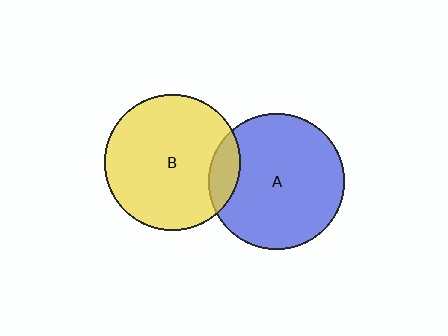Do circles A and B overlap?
Yes.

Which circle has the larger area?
Circle A (blue).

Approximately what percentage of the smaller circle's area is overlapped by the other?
Approximately 10%.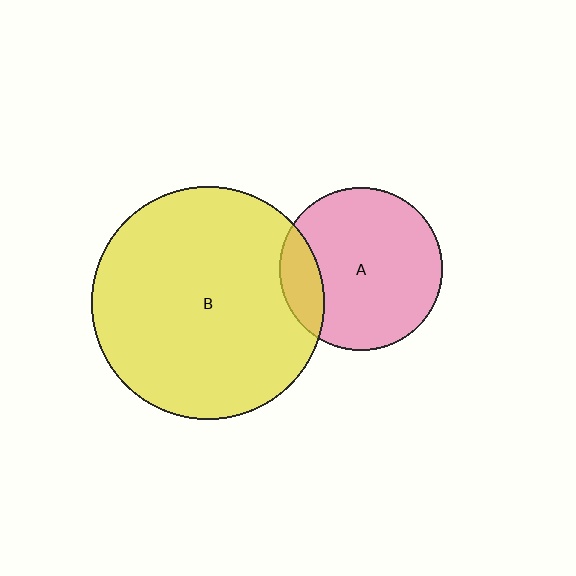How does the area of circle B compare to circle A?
Approximately 2.0 times.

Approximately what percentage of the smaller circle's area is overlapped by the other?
Approximately 15%.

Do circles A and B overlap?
Yes.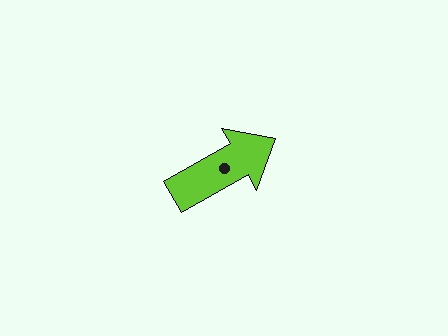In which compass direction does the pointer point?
Northeast.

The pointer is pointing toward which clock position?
Roughly 2 o'clock.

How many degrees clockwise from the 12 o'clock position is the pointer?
Approximately 60 degrees.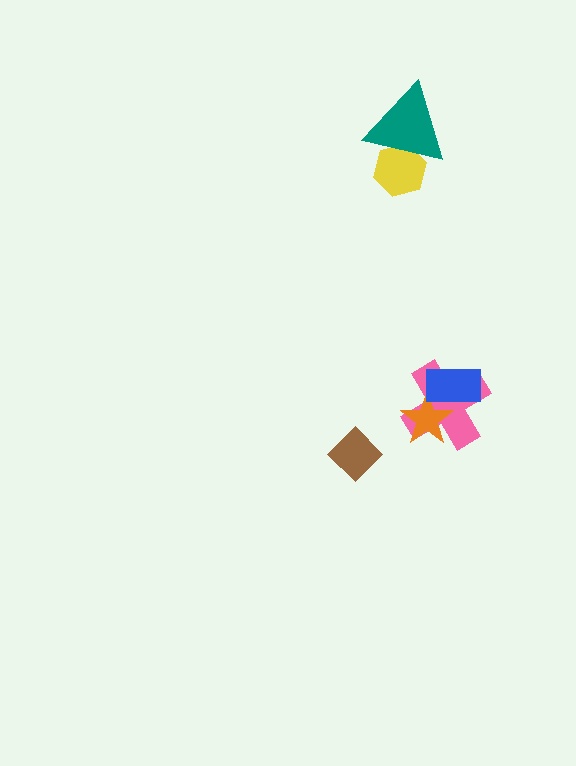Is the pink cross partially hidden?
Yes, it is partially covered by another shape.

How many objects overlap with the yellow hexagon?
1 object overlaps with the yellow hexagon.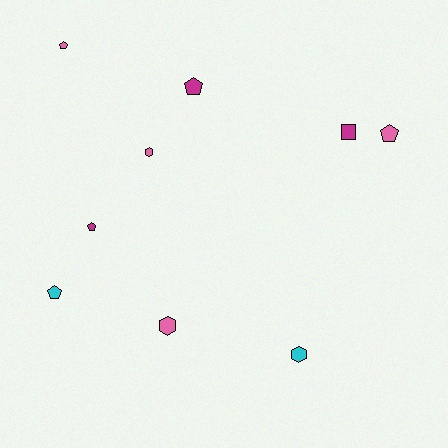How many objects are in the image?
There are 9 objects.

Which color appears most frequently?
Pink, with 4 objects.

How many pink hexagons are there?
There are 2 pink hexagons.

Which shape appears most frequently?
Pentagon, with 5 objects.